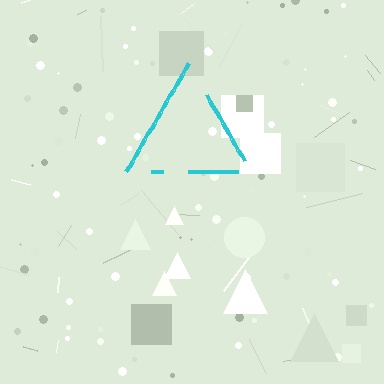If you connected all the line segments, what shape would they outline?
They would outline a triangle.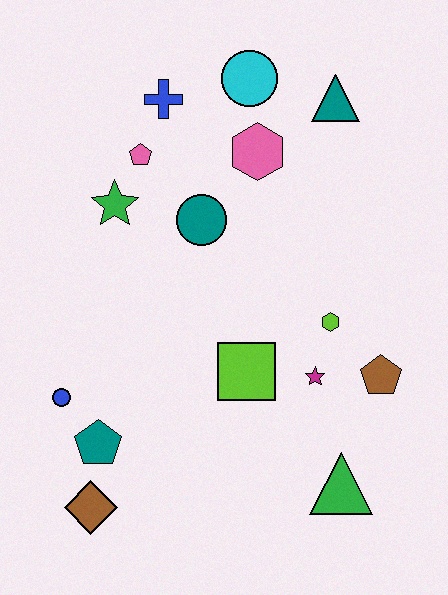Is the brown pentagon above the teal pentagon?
Yes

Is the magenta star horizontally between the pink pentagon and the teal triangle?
Yes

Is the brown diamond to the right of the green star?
No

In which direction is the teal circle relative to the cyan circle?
The teal circle is below the cyan circle.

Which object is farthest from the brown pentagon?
The blue cross is farthest from the brown pentagon.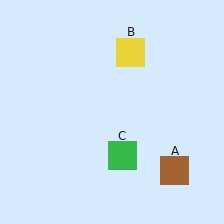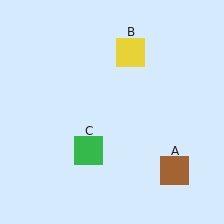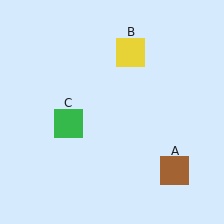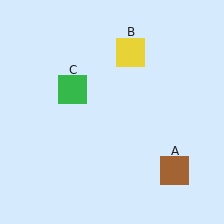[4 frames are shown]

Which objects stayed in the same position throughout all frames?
Brown square (object A) and yellow square (object B) remained stationary.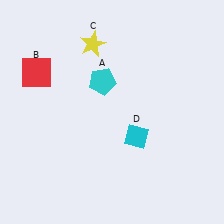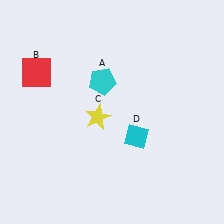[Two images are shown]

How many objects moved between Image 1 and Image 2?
1 object moved between the two images.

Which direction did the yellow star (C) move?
The yellow star (C) moved down.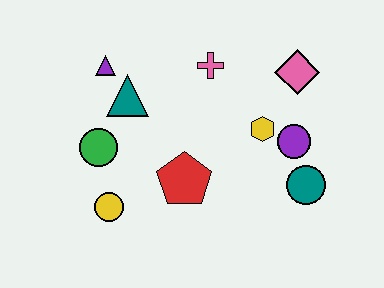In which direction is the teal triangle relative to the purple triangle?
The teal triangle is below the purple triangle.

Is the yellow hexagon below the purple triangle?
Yes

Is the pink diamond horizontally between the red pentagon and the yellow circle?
No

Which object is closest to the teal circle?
The purple circle is closest to the teal circle.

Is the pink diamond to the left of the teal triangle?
No